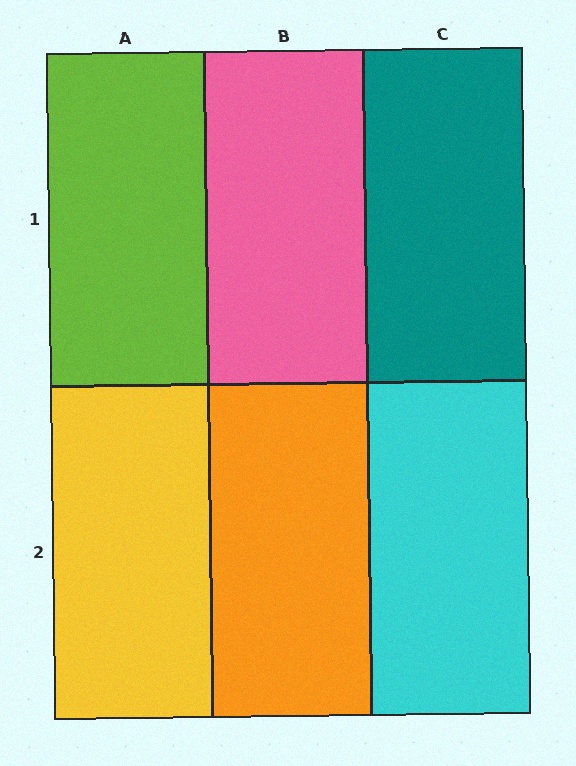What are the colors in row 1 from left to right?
Lime, pink, teal.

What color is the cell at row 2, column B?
Orange.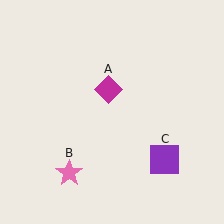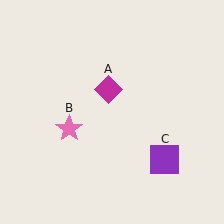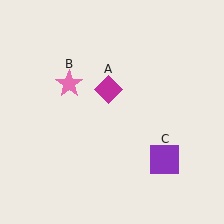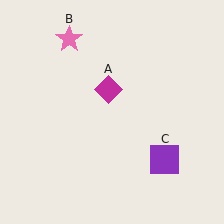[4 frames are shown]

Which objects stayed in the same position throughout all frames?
Magenta diamond (object A) and purple square (object C) remained stationary.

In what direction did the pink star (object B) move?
The pink star (object B) moved up.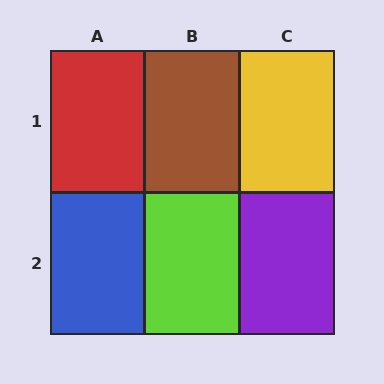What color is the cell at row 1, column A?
Red.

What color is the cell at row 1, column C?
Yellow.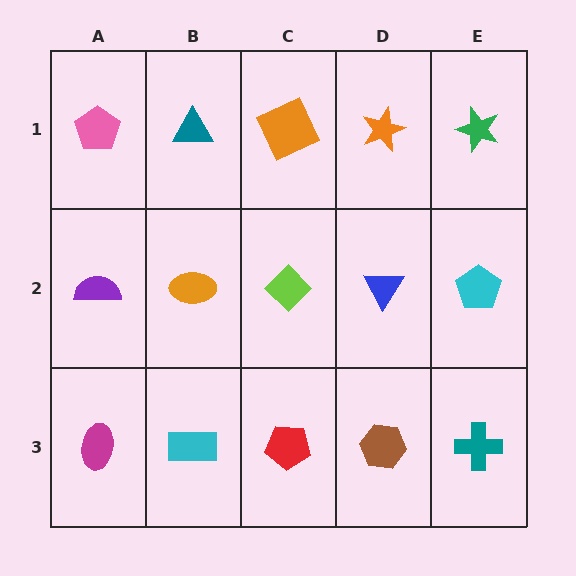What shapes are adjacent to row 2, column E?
A green star (row 1, column E), a teal cross (row 3, column E), a blue triangle (row 2, column D).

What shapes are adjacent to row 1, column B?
An orange ellipse (row 2, column B), a pink pentagon (row 1, column A), an orange square (row 1, column C).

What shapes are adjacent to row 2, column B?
A teal triangle (row 1, column B), a cyan rectangle (row 3, column B), a purple semicircle (row 2, column A), a lime diamond (row 2, column C).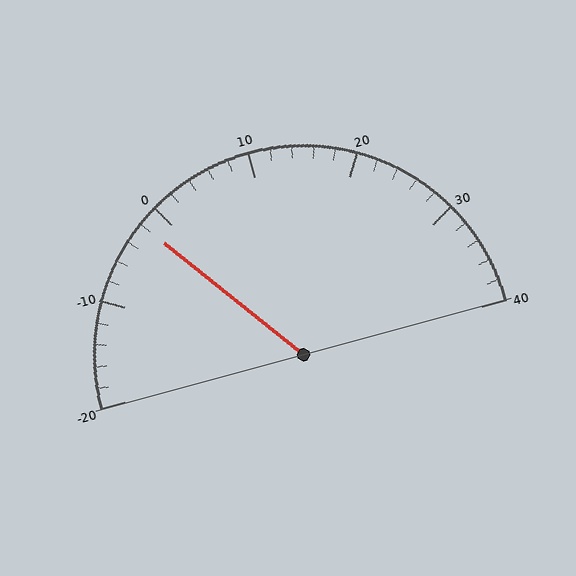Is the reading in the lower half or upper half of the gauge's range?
The reading is in the lower half of the range (-20 to 40).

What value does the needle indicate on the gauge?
The needle indicates approximately -2.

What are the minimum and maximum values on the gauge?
The gauge ranges from -20 to 40.